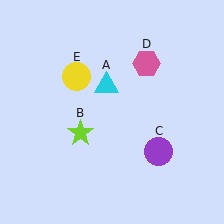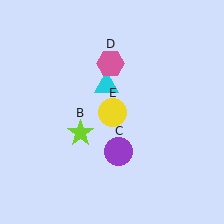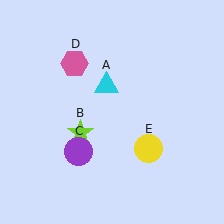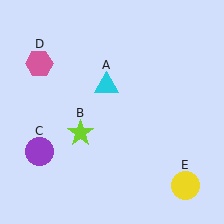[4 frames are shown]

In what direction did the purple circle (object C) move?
The purple circle (object C) moved left.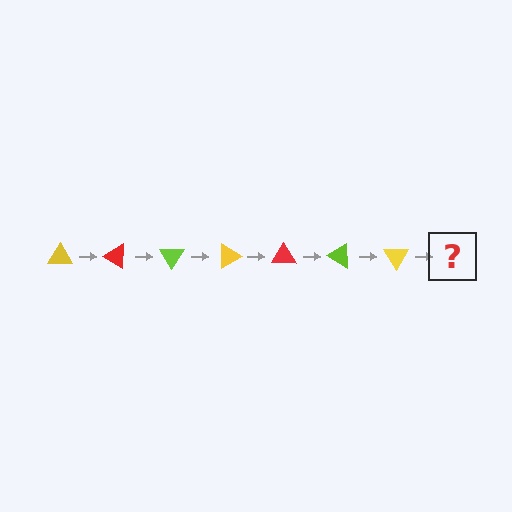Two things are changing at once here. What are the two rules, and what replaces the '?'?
The two rules are that it rotates 30 degrees each step and the color cycles through yellow, red, and lime. The '?' should be a red triangle, rotated 210 degrees from the start.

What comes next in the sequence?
The next element should be a red triangle, rotated 210 degrees from the start.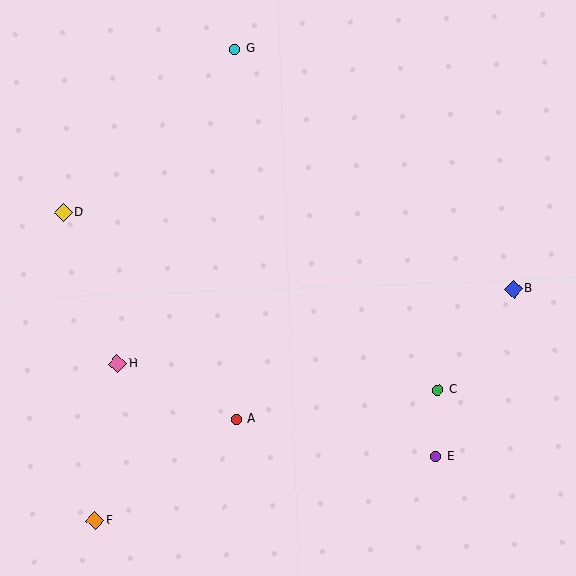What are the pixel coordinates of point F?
Point F is at (95, 521).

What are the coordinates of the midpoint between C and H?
The midpoint between C and H is at (277, 377).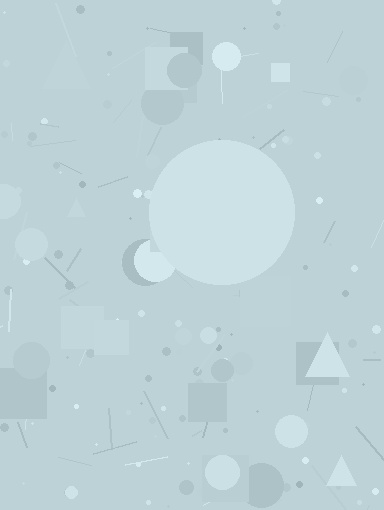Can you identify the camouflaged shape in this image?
The camouflaged shape is a circle.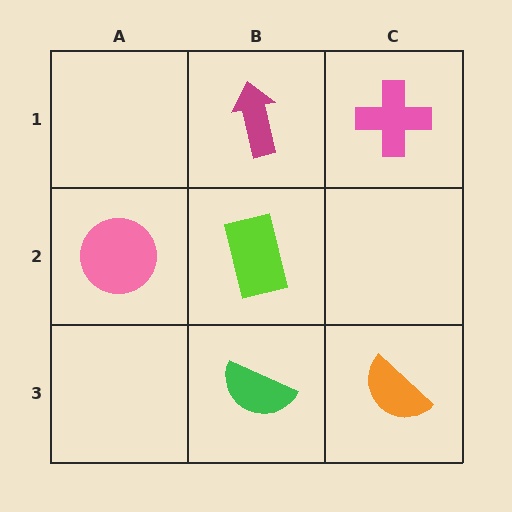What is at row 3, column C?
An orange semicircle.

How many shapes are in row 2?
2 shapes.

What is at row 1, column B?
A magenta arrow.